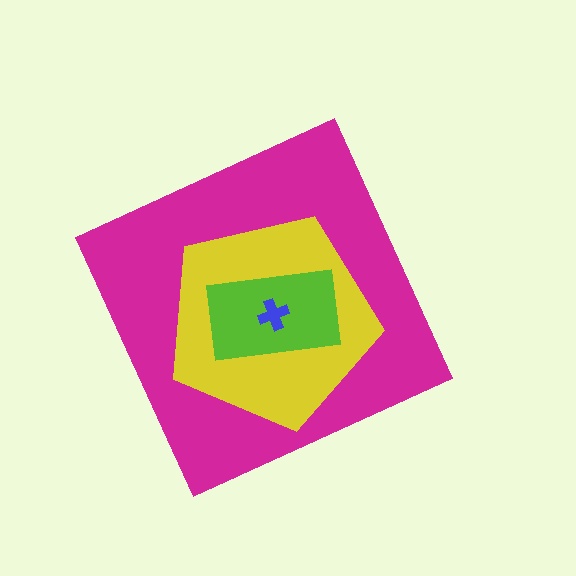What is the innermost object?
The blue cross.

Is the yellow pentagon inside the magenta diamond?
Yes.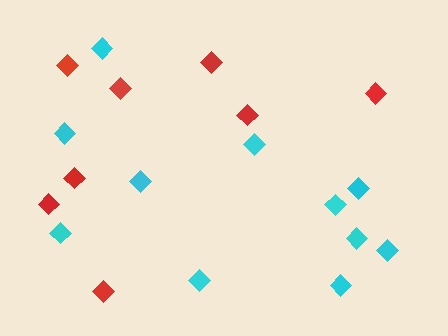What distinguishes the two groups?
There are 2 groups: one group of red diamonds (8) and one group of cyan diamonds (11).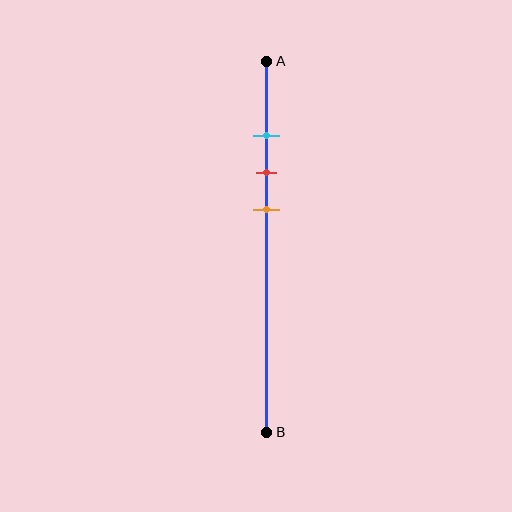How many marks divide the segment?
There are 3 marks dividing the segment.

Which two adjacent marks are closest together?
The cyan and red marks are the closest adjacent pair.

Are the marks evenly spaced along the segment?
Yes, the marks are approximately evenly spaced.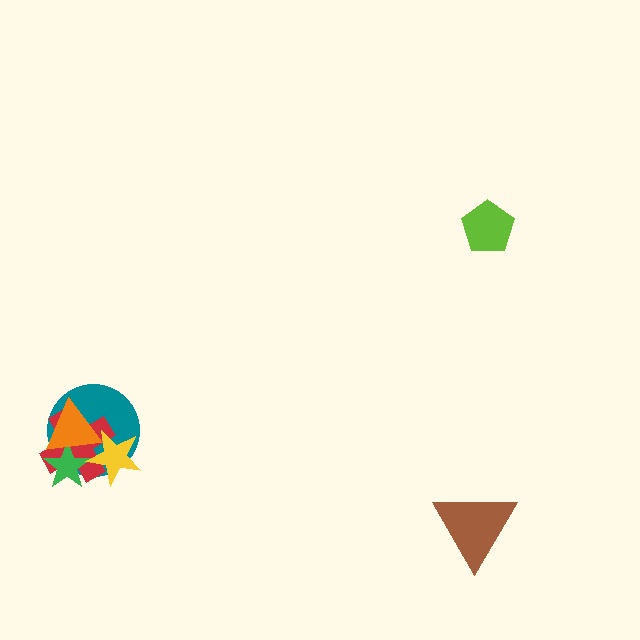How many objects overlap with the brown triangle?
0 objects overlap with the brown triangle.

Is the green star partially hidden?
Yes, it is partially covered by another shape.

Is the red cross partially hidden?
Yes, it is partially covered by another shape.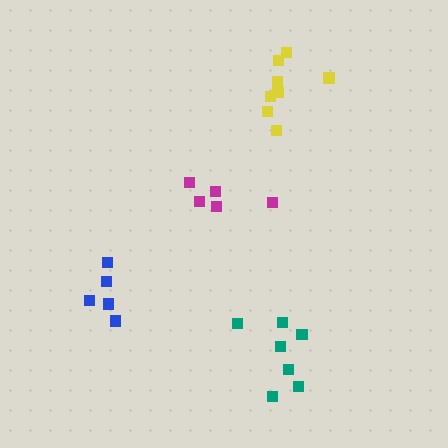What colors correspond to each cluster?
The clusters are colored: yellow, teal, magenta, blue.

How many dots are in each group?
Group 1: 8 dots, Group 2: 7 dots, Group 3: 5 dots, Group 4: 5 dots (25 total).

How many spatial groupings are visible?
There are 4 spatial groupings.